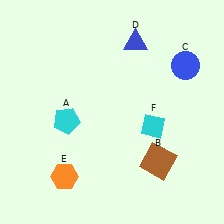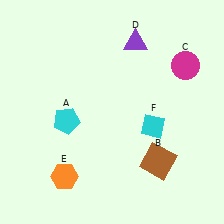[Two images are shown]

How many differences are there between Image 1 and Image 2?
There are 2 differences between the two images.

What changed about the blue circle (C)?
In Image 1, C is blue. In Image 2, it changed to magenta.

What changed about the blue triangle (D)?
In Image 1, D is blue. In Image 2, it changed to purple.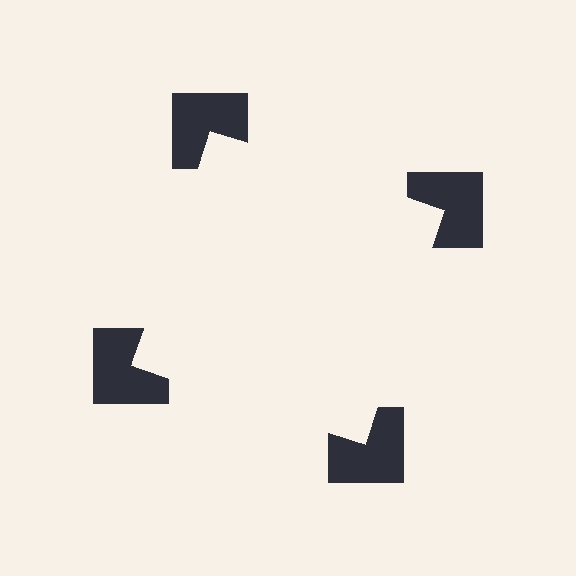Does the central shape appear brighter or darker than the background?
It typically appears slightly brighter than the background, even though no actual brightness change is drawn.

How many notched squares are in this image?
There are 4 — one at each vertex of the illusory square.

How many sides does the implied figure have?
4 sides.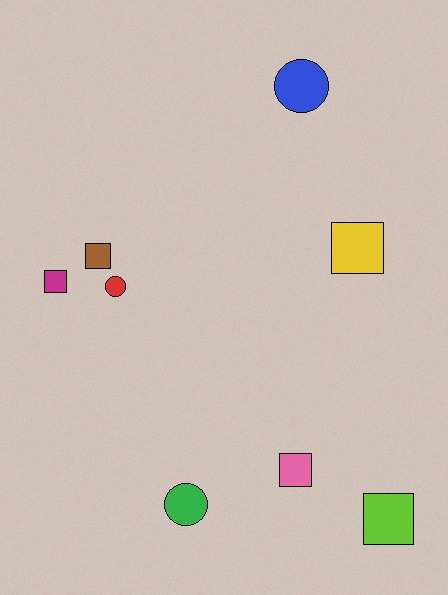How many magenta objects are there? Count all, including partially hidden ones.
There is 1 magenta object.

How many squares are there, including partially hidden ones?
There are 5 squares.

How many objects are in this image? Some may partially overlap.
There are 8 objects.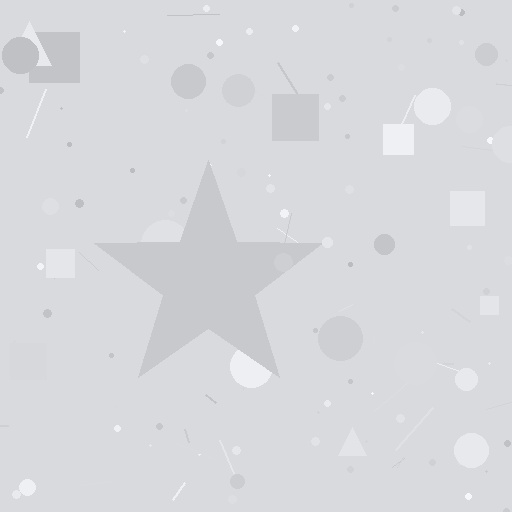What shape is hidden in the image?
A star is hidden in the image.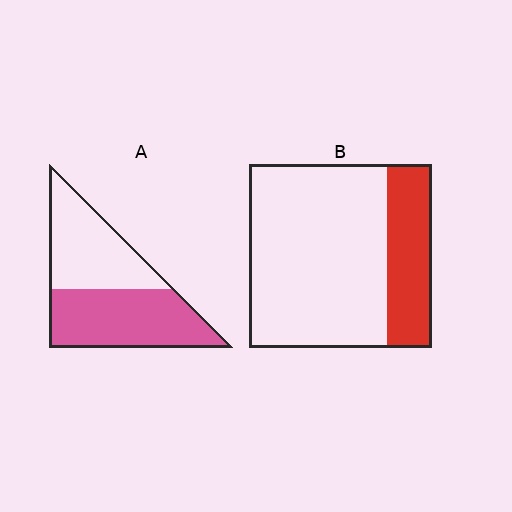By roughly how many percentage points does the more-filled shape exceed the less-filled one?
By roughly 30 percentage points (A over B).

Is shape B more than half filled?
No.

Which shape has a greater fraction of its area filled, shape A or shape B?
Shape A.